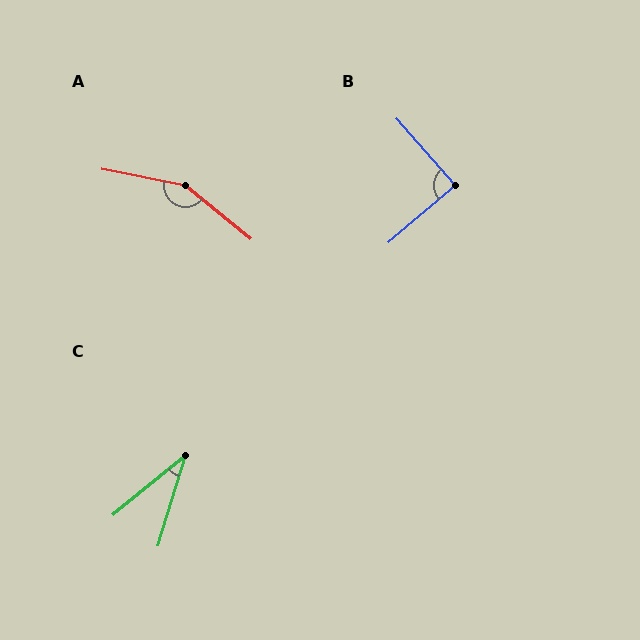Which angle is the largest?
A, at approximately 152 degrees.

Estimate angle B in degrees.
Approximately 89 degrees.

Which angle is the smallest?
C, at approximately 34 degrees.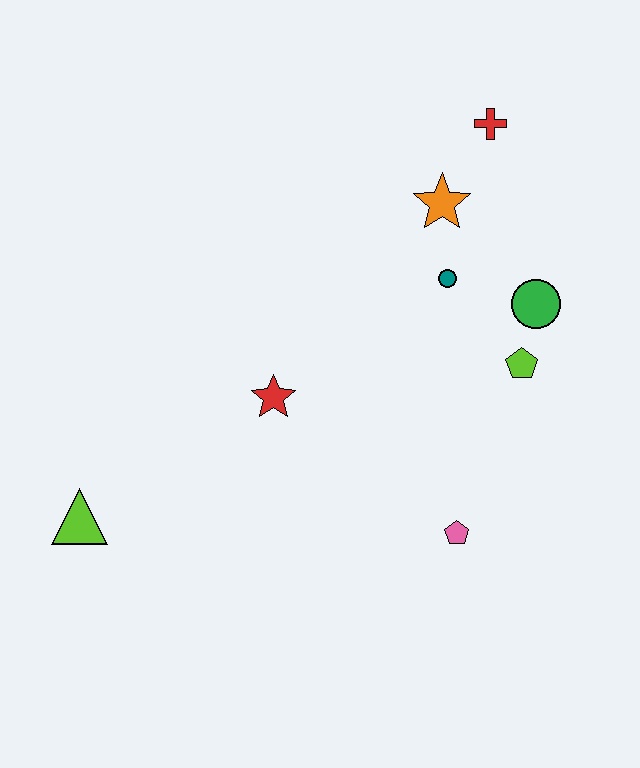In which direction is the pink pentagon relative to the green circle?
The pink pentagon is below the green circle.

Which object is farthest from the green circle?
The lime triangle is farthest from the green circle.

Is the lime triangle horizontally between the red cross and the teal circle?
No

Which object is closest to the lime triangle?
The red star is closest to the lime triangle.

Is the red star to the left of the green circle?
Yes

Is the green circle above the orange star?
No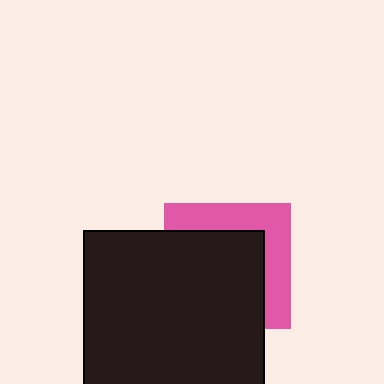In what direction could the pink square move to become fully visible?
The pink square could move toward the upper-right. That would shift it out from behind the black square entirely.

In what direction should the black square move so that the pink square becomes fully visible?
The black square should move toward the lower-left. That is the shortest direction to clear the overlap and leave the pink square fully visible.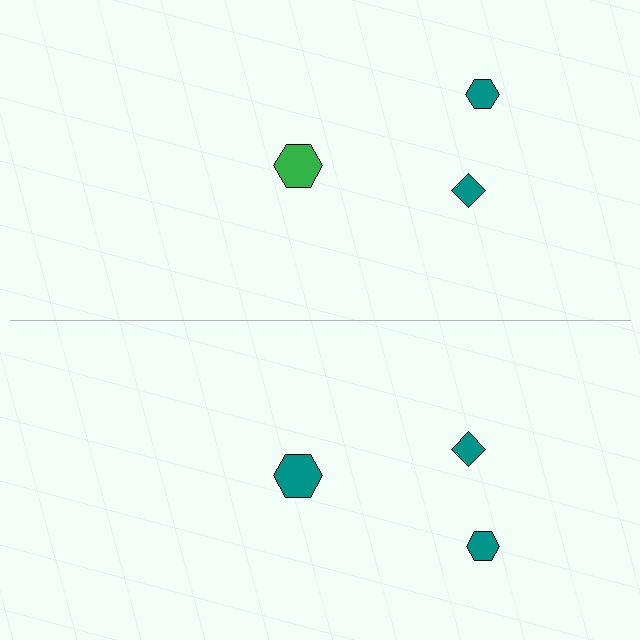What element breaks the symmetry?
The teal hexagon on the bottom side breaks the symmetry — its mirror counterpart is green.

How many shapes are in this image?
There are 6 shapes in this image.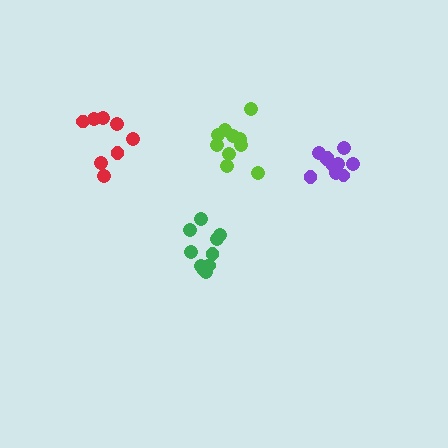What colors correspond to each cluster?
The clusters are colored: lime, purple, green, red.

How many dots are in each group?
Group 1: 10 dots, Group 2: 10 dots, Group 3: 10 dots, Group 4: 8 dots (38 total).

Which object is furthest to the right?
The purple cluster is rightmost.